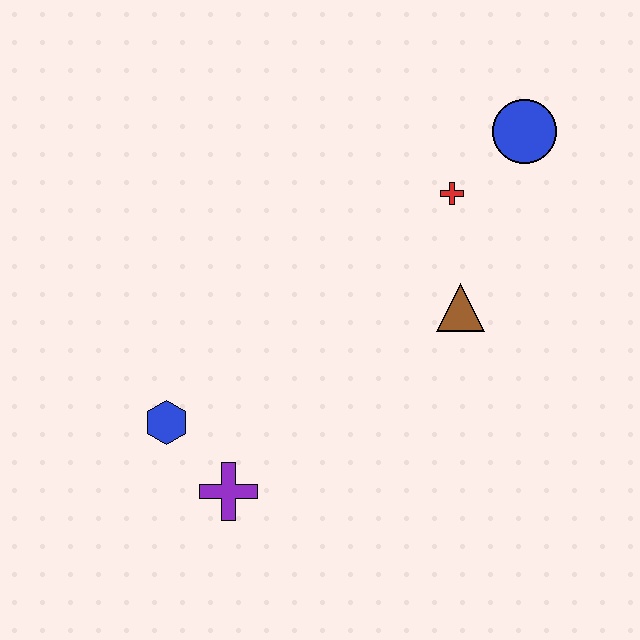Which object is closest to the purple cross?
The blue hexagon is closest to the purple cross.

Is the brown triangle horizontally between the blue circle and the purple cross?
Yes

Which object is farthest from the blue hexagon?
The blue circle is farthest from the blue hexagon.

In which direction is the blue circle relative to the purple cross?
The blue circle is above the purple cross.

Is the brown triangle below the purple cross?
No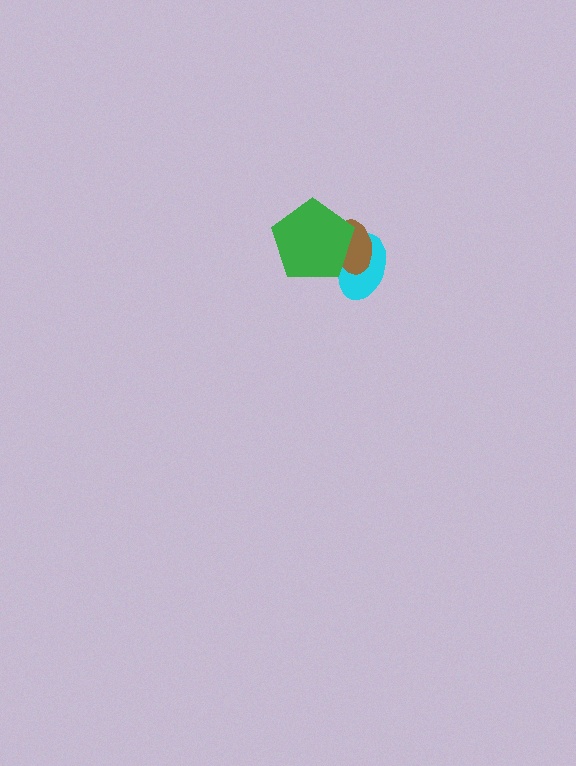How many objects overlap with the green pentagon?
2 objects overlap with the green pentagon.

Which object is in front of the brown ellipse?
The green pentagon is in front of the brown ellipse.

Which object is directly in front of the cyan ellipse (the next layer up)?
The brown ellipse is directly in front of the cyan ellipse.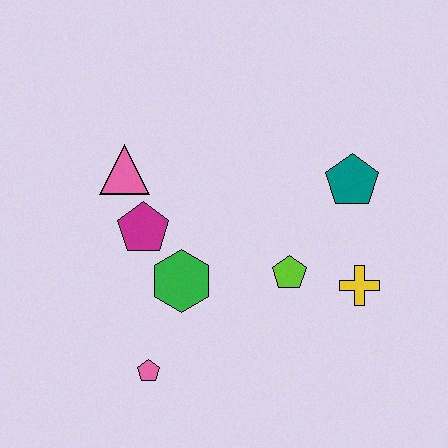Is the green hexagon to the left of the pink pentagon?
No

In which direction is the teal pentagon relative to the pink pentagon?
The teal pentagon is to the right of the pink pentagon.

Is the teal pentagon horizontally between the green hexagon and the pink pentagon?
No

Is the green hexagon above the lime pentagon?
No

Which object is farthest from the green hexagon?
The teal pentagon is farthest from the green hexagon.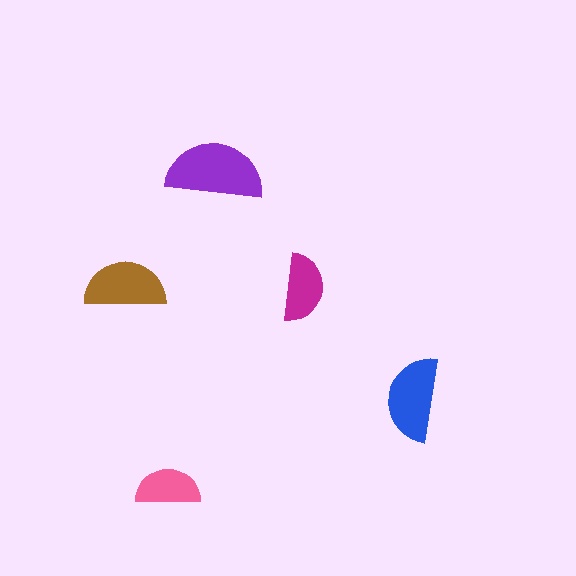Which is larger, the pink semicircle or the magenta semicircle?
The magenta one.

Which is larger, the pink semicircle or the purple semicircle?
The purple one.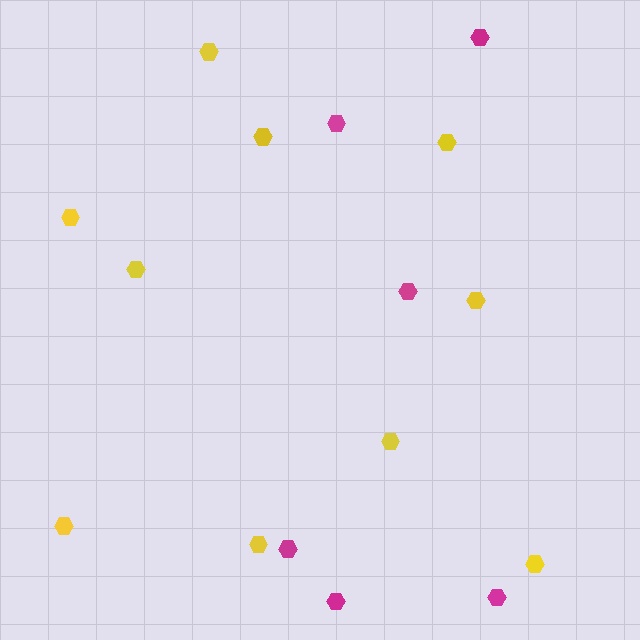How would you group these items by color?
There are 2 groups: one group of magenta hexagons (6) and one group of yellow hexagons (10).